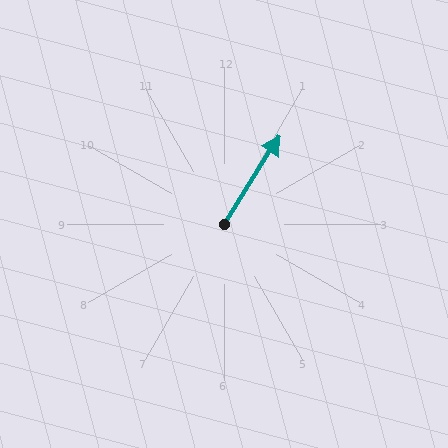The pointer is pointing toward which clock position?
Roughly 1 o'clock.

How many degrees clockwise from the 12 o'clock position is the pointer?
Approximately 32 degrees.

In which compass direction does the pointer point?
Northeast.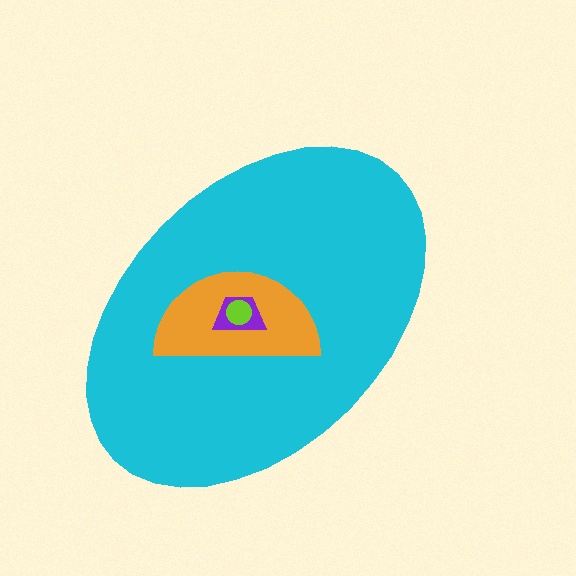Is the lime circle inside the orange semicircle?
Yes.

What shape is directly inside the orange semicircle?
The purple trapezoid.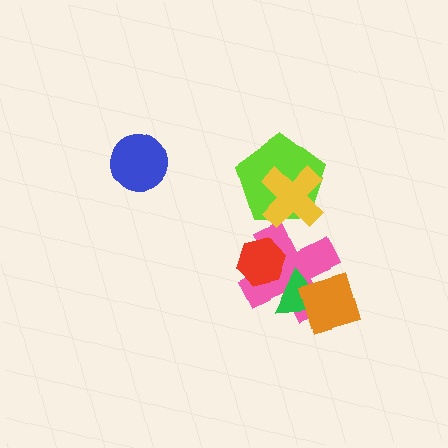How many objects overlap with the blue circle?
0 objects overlap with the blue circle.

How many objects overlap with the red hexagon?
1 object overlaps with the red hexagon.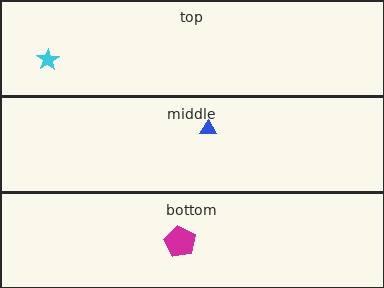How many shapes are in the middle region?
1.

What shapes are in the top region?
The cyan star.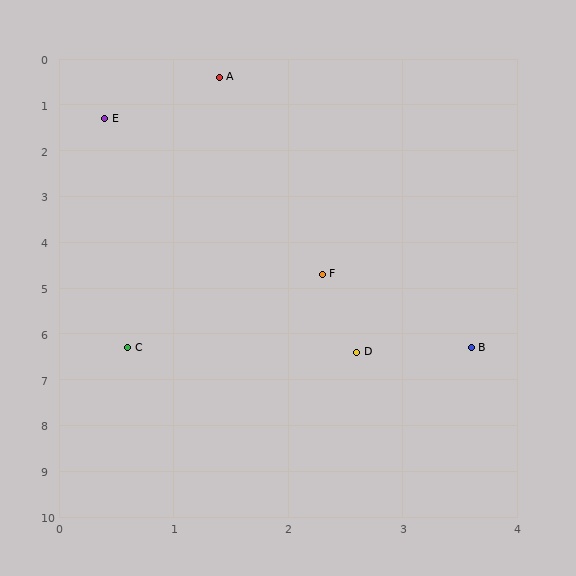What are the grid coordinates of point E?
Point E is at approximately (0.4, 1.3).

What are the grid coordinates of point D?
Point D is at approximately (2.6, 6.4).